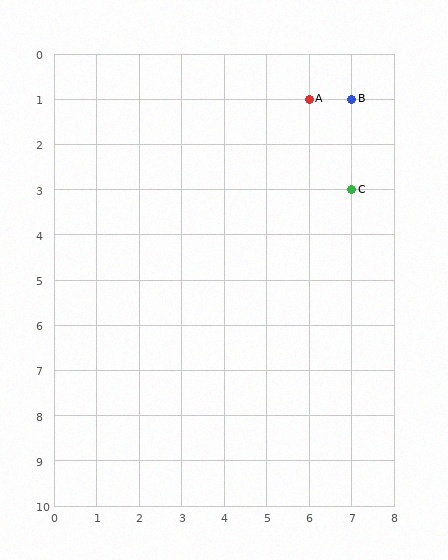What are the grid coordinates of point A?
Point A is at grid coordinates (6, 1).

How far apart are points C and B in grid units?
Points C and B are 2 rows apart.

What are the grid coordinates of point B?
Point B is at grid coordinates (7, 1).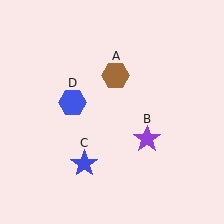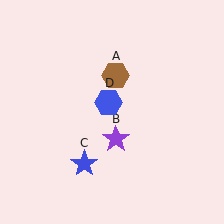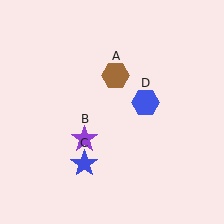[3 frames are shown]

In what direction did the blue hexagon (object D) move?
The blue hexagon (object D) moved right.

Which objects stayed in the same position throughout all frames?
Brown hexagon (object A) and blue star (object C) remained stationary.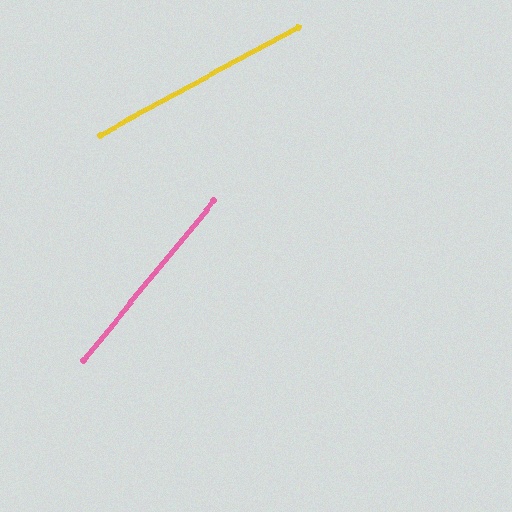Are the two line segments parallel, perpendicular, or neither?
Neither parallel nor perpendicular — they differ by about 22°.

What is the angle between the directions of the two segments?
Approximately 22 degrees.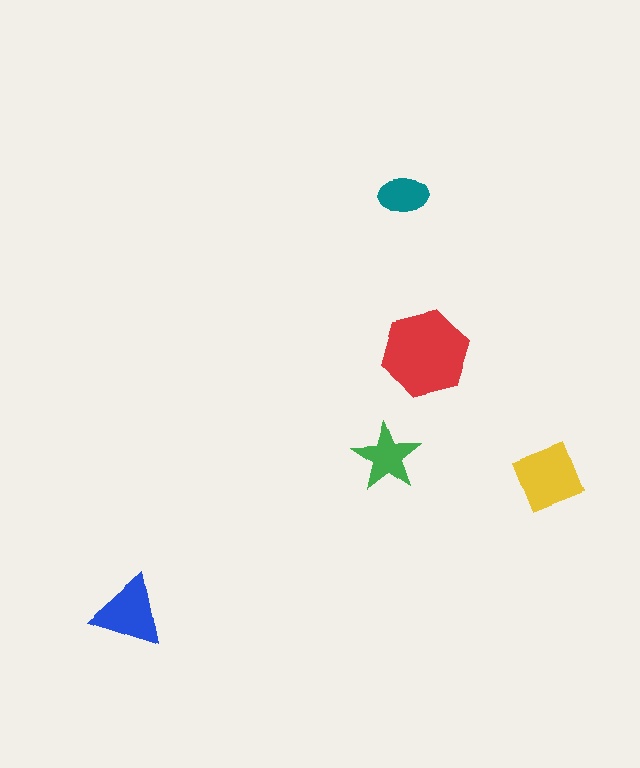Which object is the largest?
The red hexagon.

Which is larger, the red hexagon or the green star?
The red hexagon.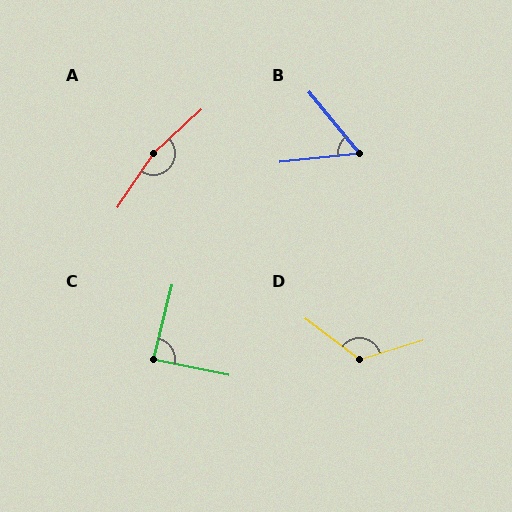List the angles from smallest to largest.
B (57°), C (88°), D (126°), A (167°).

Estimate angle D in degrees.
Approximately 126 degrees.